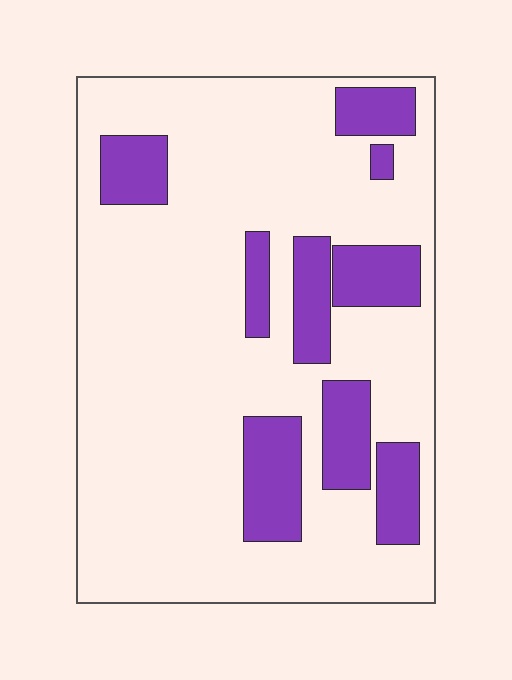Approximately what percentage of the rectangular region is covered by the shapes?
Approximately 20%.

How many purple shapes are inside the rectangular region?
9.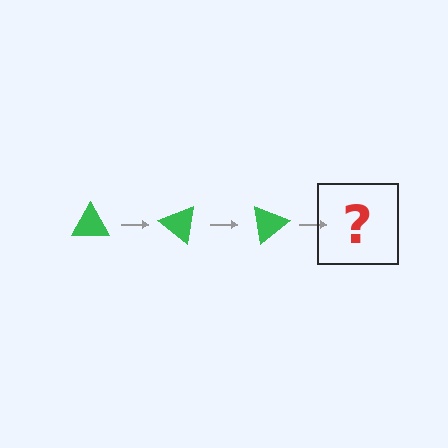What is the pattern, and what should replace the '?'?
The pattern is that the triangle rotates 40 degrees each step. The '?' should be a green triangle rotated 120 degrees.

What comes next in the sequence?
The next element should be a green triangle rotated 120 degrees.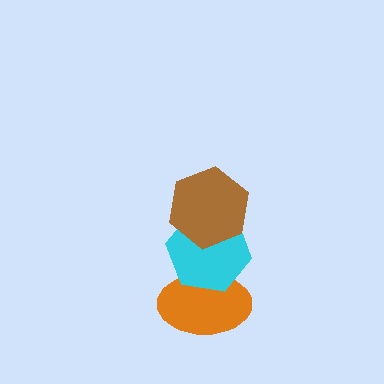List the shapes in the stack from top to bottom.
From top to bottom: the brown hexagon, the cyan hexagon, the orange ellipse.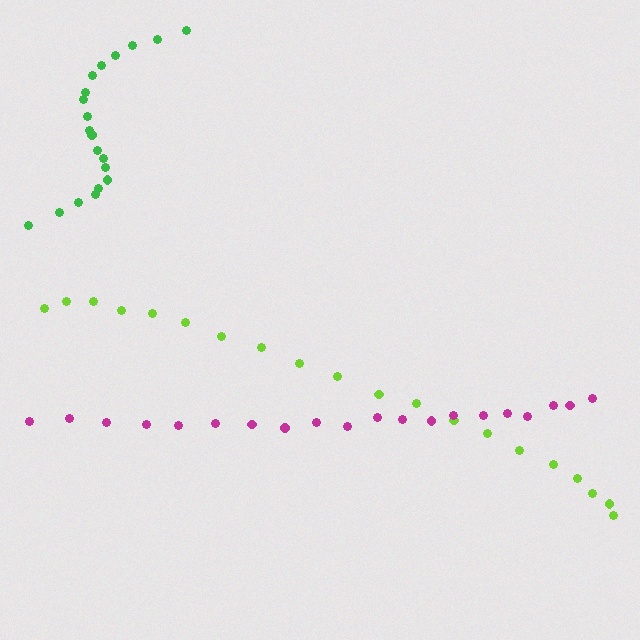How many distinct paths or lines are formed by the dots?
There are 3 distinct paths.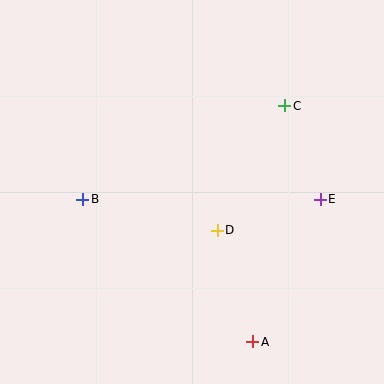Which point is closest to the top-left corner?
Point B is closest to the top-left corner.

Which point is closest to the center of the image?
Point D at (217, 230) is closest to the center.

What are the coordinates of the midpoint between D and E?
The midpoint between D and E is at (269, 215).